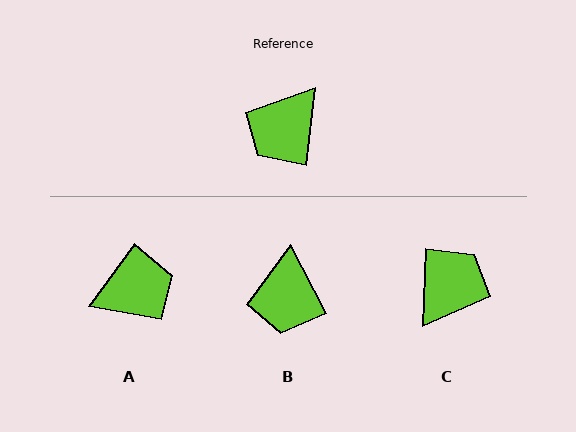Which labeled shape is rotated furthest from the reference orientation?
C, about 175 degrees away.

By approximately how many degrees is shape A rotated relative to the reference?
Approximately 151 degrees counter-clockwise.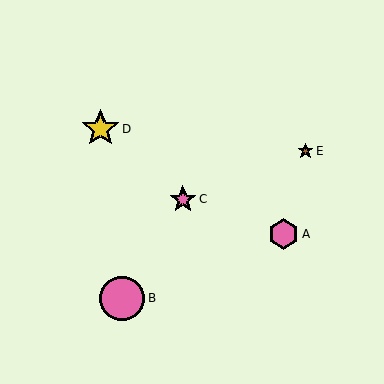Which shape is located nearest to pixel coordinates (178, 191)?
The pink star (labeled C) at (183, 199) is nearest to that location.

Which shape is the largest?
The pink circle (labeled B) is the largest.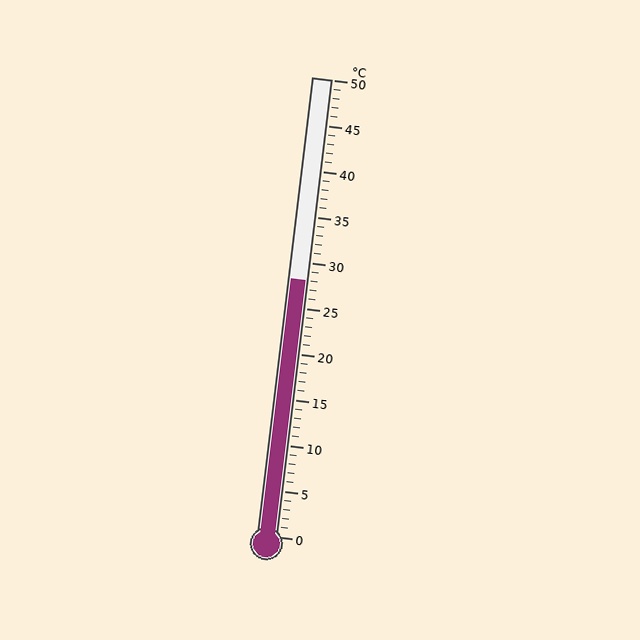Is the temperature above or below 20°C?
The temperature is above 20°C.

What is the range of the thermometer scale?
The thermometer scale ranges from 0°C to 50°C.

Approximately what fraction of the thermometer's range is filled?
The thermometer is filled to approximately 55% of its range.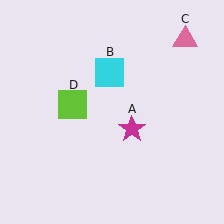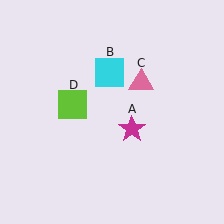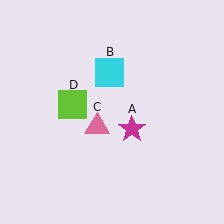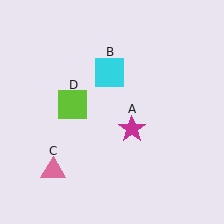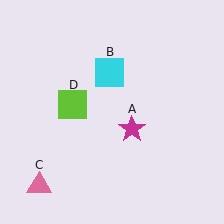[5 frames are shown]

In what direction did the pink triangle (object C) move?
The pink triangle (object C) moved down and to the left.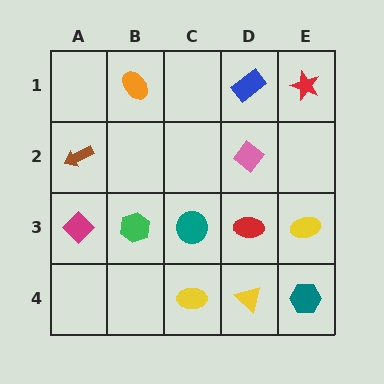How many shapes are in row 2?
2 shapes.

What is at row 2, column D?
A pink diamond.